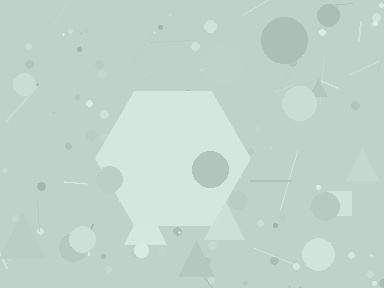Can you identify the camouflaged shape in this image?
The camouflaged shape is a hexagon.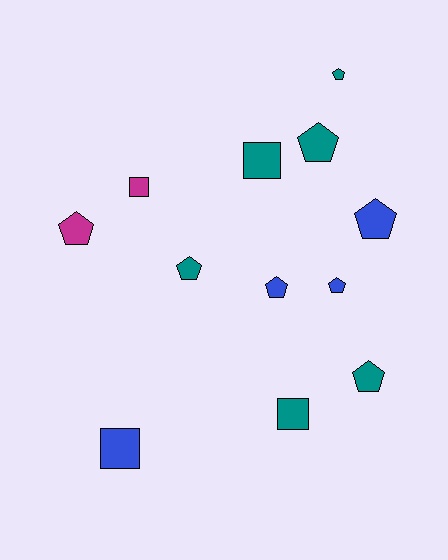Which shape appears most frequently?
Pentagon, with 8 objects.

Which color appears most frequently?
Teal, with 6 objects.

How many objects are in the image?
There are 12 objects.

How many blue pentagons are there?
There are 3 blue pentagons.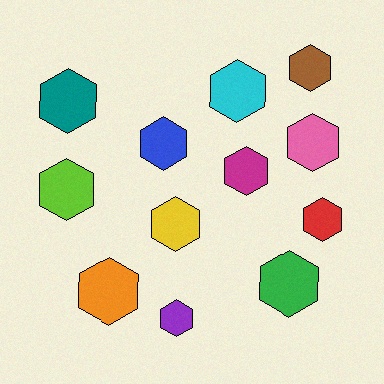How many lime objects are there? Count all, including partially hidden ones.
There is 1 lime object.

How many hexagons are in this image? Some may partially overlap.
There are 12 hexagons.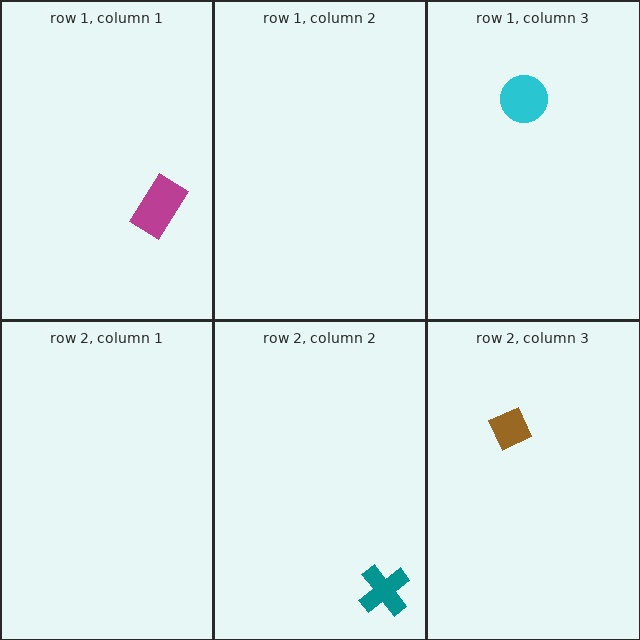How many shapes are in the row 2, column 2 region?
1.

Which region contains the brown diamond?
The row 2, column 3 region.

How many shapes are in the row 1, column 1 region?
1.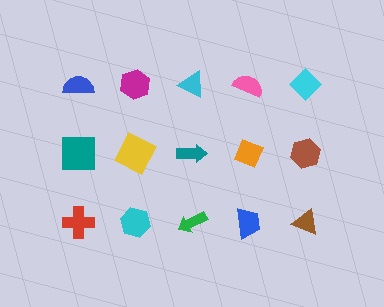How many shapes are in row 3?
5 shapes.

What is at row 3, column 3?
A green arrow.